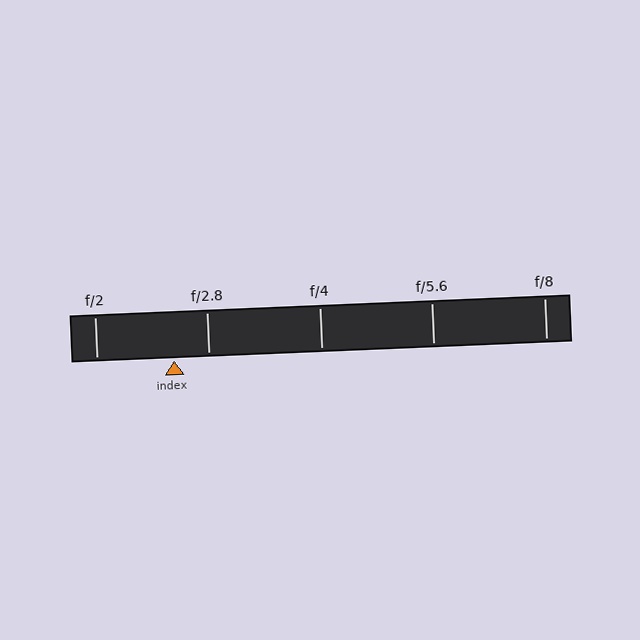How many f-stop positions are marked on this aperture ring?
There are 5 f-stop positions marked.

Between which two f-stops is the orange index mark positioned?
The index mark is between f/2 and f/2.8.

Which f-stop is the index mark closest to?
The index mark is closest to f/2.8.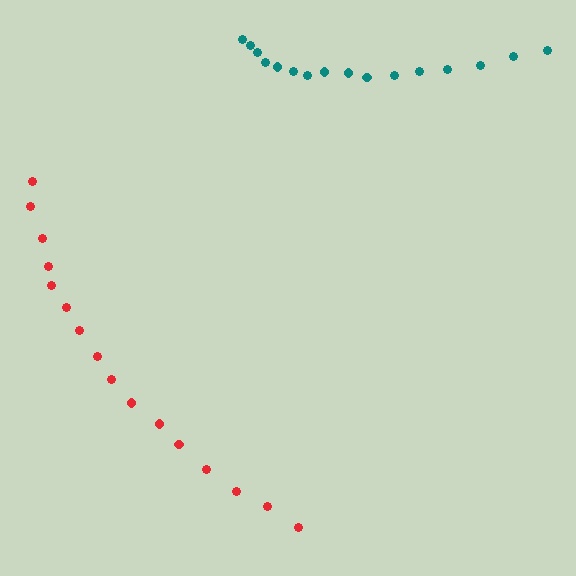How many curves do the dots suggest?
There are 2 distinct paths.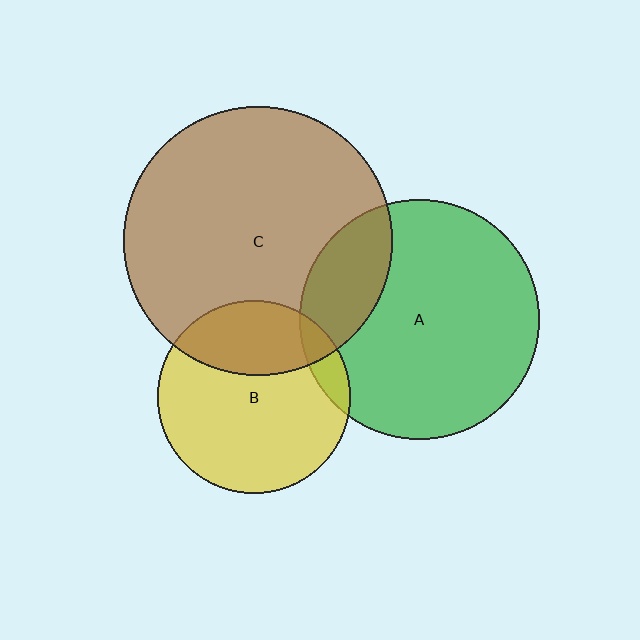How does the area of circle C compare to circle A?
Approximately 1.3 times.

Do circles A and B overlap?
Yes.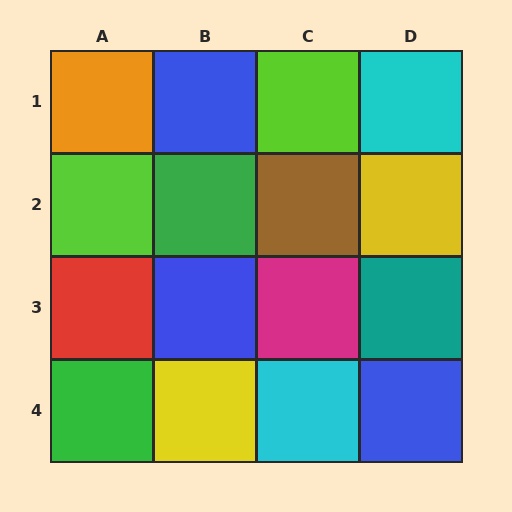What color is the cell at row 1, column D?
Cyan.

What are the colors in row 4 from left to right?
Green, yellow, cyan, blue.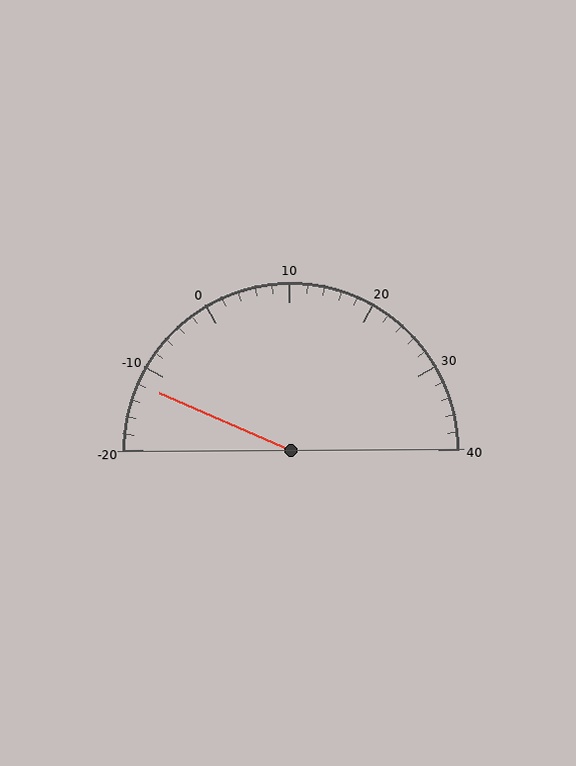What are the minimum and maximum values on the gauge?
The gauge ranges from -20 to 40.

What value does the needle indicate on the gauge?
The needle indicates approximately -12.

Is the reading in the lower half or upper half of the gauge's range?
The reading is in the lower half of the range (-20 to 40).